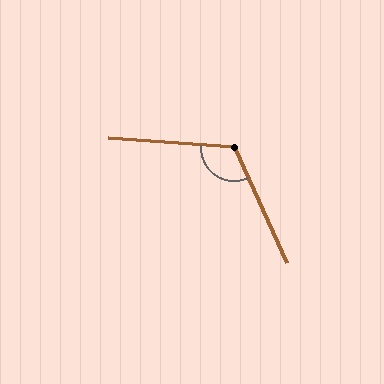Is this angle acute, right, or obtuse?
It is obtuse.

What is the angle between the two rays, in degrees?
Approximately 119 degrees.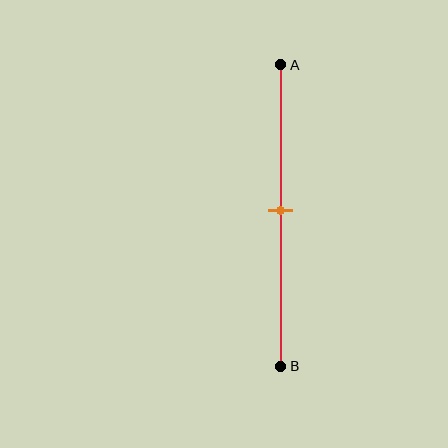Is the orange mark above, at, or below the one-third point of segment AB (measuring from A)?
The orange mark is below the one-third point of segment AB.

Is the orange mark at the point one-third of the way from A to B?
No, the mark is at about 50% from A, not at the 33% one-third point.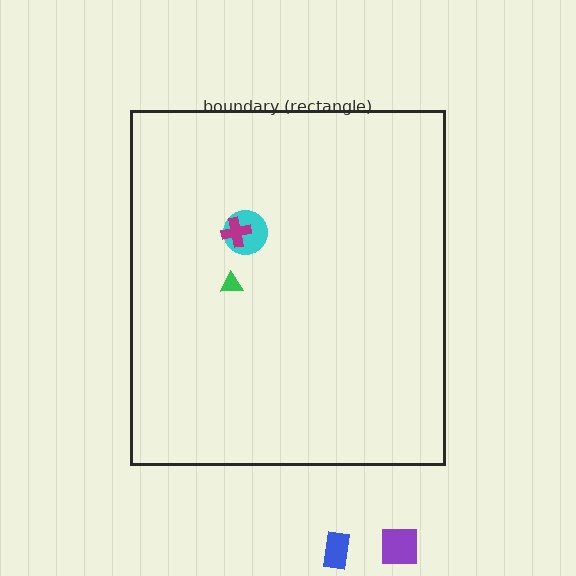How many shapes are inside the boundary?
3 inside, 2 outside.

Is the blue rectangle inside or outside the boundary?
Outside.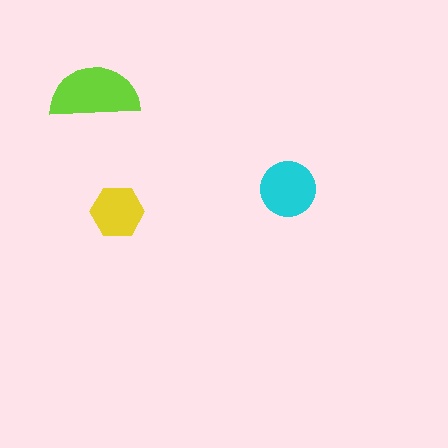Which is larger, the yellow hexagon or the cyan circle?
The cyan circle.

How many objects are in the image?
There are 3 objects in the image.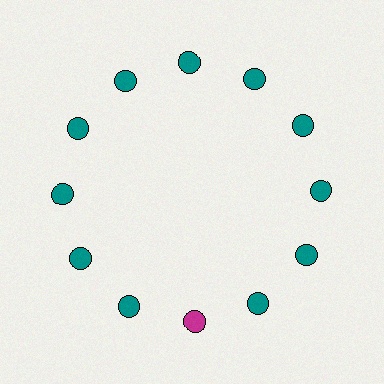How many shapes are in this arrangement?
There are 12 shapes arranged in a ring pattern.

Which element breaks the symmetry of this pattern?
The magenta circle at roughly the 6 o'clock position breaks the symmetry. All other shapes are teal circles.